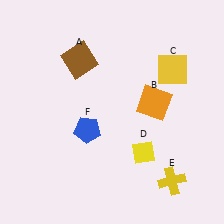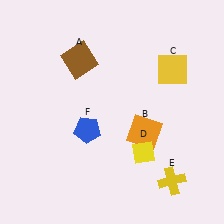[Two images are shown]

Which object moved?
The orange square (B) moved down.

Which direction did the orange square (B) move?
The orange square (B) moved down.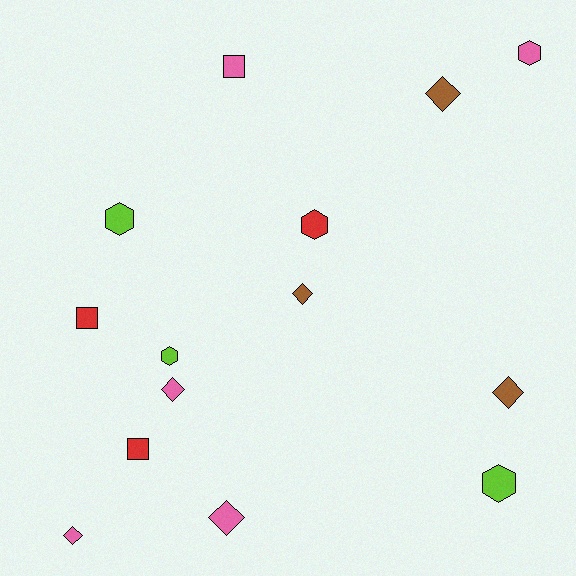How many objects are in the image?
There are 14 objects.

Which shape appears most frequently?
Diamond, with 6 objects.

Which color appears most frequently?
Pink, with 5 objects.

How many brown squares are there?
There are no brown squares.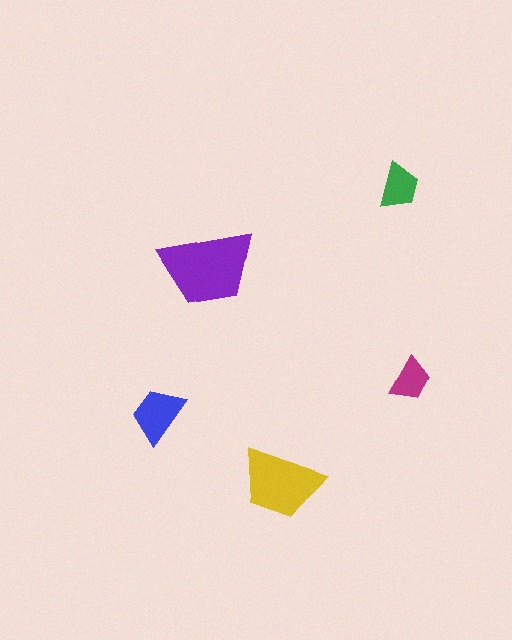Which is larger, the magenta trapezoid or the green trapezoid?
The green one.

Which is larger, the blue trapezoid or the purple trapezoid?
The purple one.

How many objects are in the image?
There are 5 objects in the image.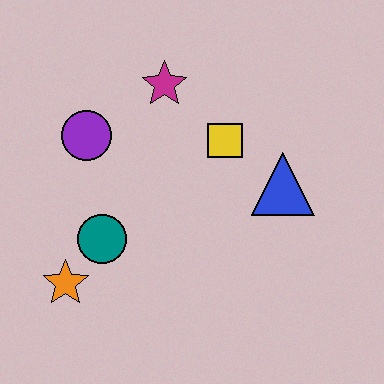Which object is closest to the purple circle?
The magenta star is closest to the purple circle.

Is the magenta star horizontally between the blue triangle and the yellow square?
No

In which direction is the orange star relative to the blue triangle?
The orange star is to the left of the blue triangle.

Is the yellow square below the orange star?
No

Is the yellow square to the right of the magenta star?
Yes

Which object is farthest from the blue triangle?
The orange star is farthest from the blue triangle.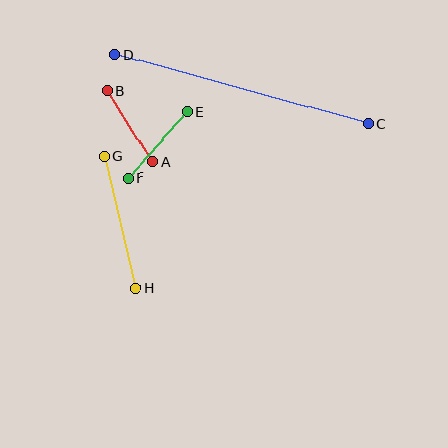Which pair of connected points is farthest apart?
Points C and D are farthest apart.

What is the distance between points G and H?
The distance is approximately 136 pixels.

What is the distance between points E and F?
The distance is approximately 89 pixels.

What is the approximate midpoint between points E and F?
The midpoint is at approximately (158, 145) pixels.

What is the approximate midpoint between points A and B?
The midpoint is at approximately (130, 126) pixels.